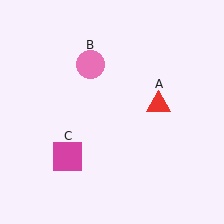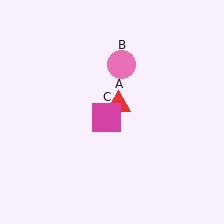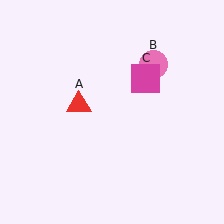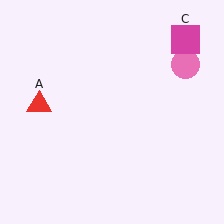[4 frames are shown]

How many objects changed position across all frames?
3 objects changed position: red triangle (object A), pink circle (object B), magenta square (object C).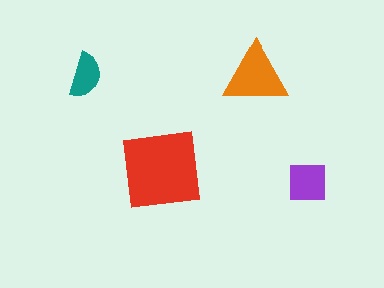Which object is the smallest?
The teal semicircle.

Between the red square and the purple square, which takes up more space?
The red square.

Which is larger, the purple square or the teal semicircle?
The purple square.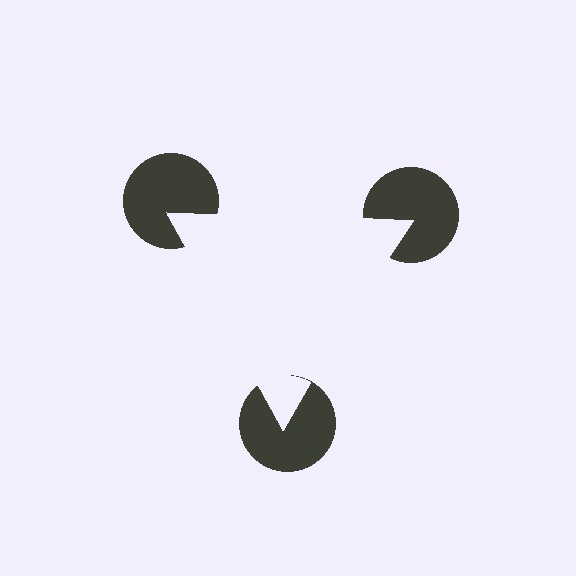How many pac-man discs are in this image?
There are 3 — one at each vertex of the illusory triangle.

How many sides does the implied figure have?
3 sides.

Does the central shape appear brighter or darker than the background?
It typically appears slightly brighter than the background, even though no actual brightness change is drawn.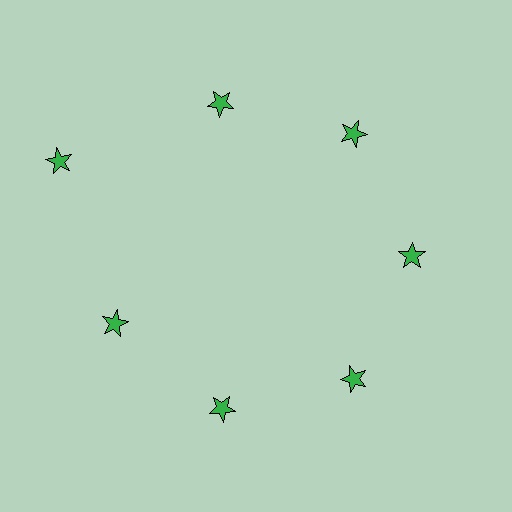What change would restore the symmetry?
The symmetry would be restored by moving it inward, back onto the ring so that all 7 stars sit at equal angles and equal distance from the center.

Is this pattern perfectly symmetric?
No. The 7 green stars are arranged in a ring, but one element near the 10 o'clock position is pushed outward from the center, breaking the 7-fold rotational symmetry.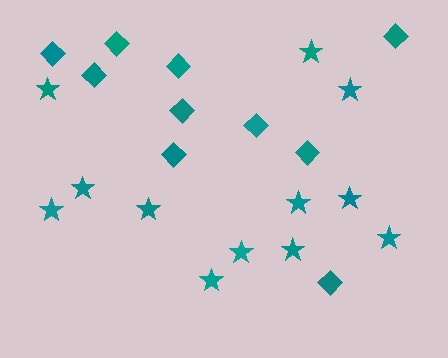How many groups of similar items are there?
There are 2 groups: one group of diamonds (10) and one group of stars (12).